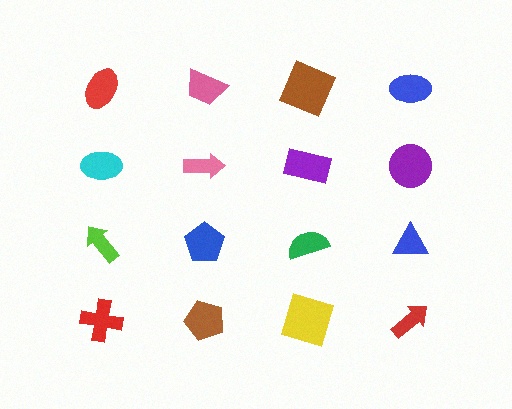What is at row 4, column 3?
A yellow square.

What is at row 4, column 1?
A red cross.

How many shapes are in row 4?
4 shapes.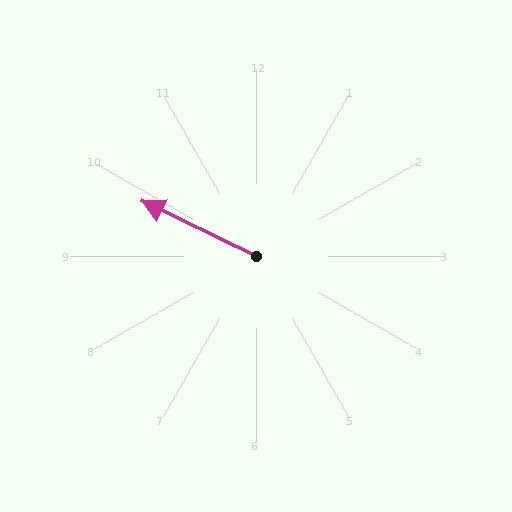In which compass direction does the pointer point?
Northwest.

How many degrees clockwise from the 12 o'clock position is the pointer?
Approximately 296 degrees.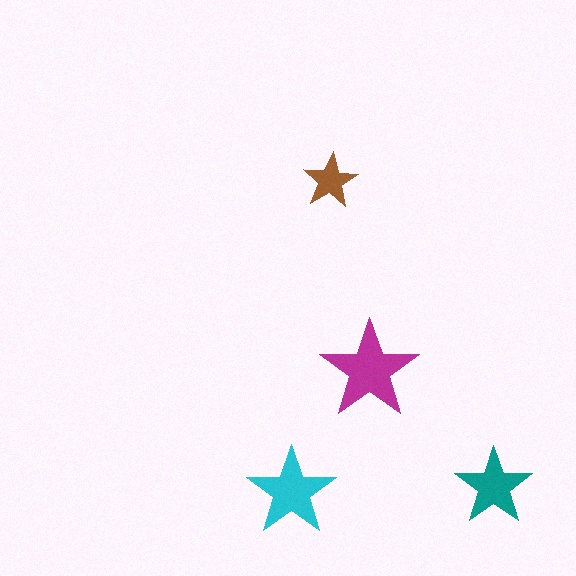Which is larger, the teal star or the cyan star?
The cyan one.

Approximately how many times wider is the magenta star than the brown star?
About 2 times wider.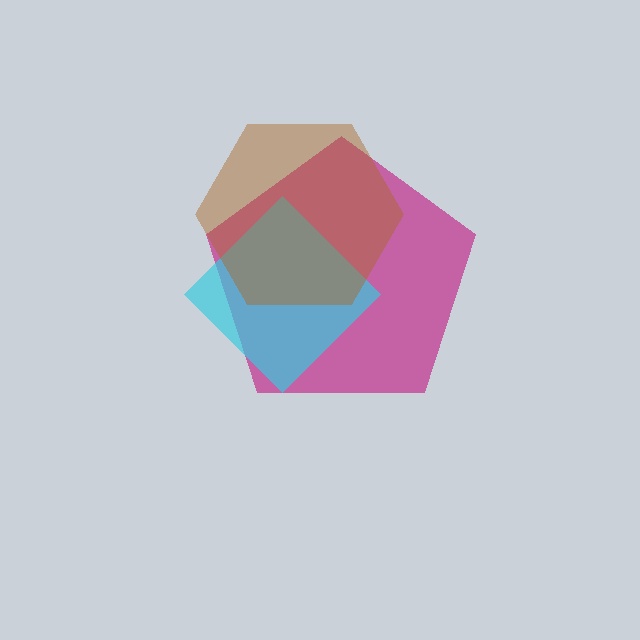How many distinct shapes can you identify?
There are 3 distinct shapes: a magenta pentagon, a cyan diamond, a brown hexagon.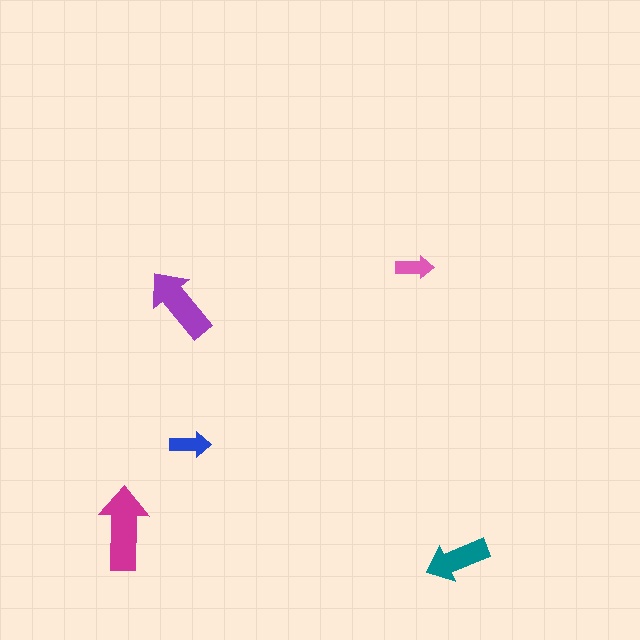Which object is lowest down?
The teal arrow is bottommost.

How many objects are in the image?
There are 5 objects in the image.